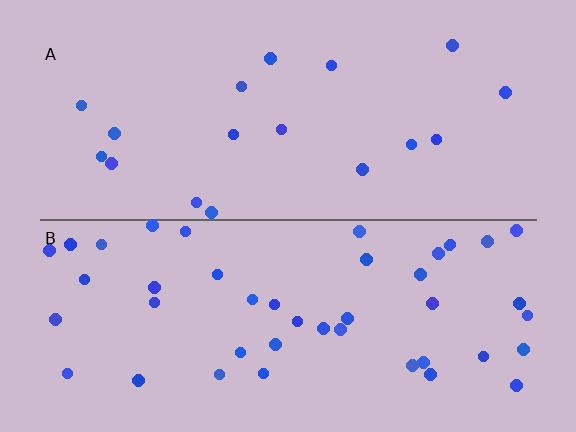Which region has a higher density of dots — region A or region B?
B (the bottom).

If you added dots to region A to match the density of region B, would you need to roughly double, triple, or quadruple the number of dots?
Approximately triple.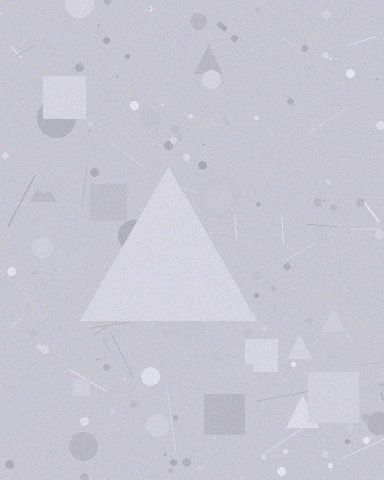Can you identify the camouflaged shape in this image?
The camouflaged shape is a triangle.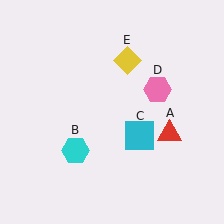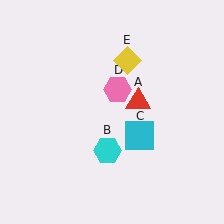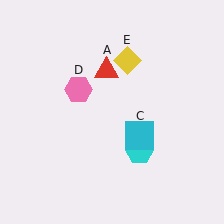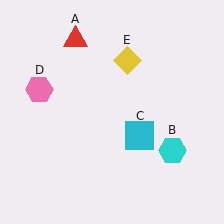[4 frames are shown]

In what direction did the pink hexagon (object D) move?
The pink hexagon (object D) moved left.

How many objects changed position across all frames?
3 objects changed position: red triangle (object A), cyan hexagon (object B), pink hexagon (object D).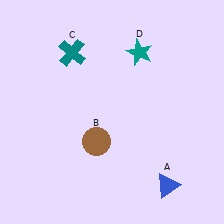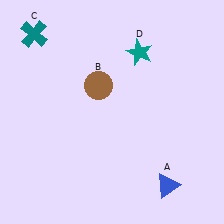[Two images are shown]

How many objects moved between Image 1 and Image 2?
2 objects moved between the two images.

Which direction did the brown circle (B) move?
The brown circle (B) moved up.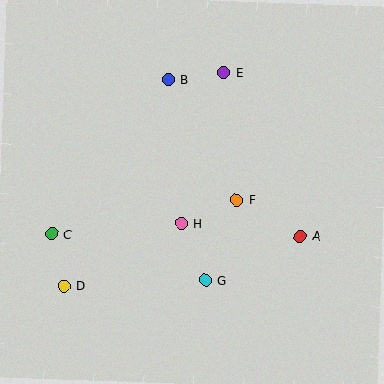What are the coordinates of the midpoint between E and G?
The midpoint between E and G is at (215, 176).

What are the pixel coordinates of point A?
Point A is at (300, 236).